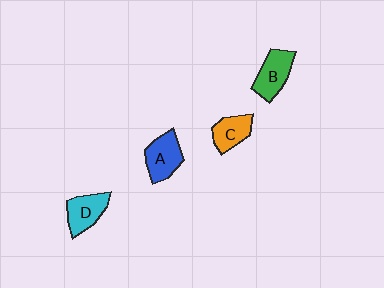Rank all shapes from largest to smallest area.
From largest to smallest: A (blue), B (green), D (cyan), C (orange).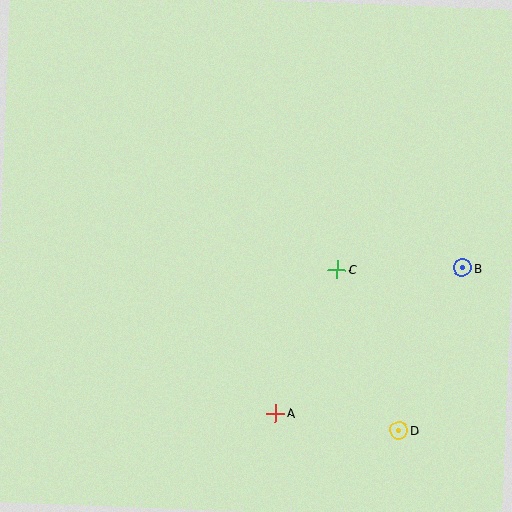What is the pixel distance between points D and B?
The distance between D and B is 175 pixels.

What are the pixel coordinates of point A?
Point A is at (276, 413).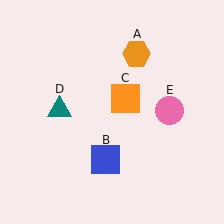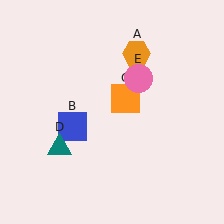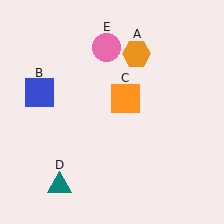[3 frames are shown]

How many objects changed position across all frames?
3 objects changed position: blue square (object B), teal triangle (object D), pink circle (object E).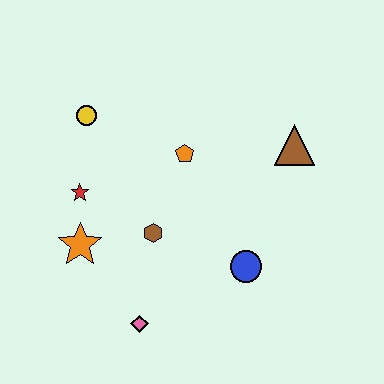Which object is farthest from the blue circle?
The yellow circle is farthest from the blue circle.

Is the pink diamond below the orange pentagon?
Yes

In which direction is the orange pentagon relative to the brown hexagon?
The orange pentagon is above the brown hexagon.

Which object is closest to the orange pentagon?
The brown hexagon is closest to the orange pentagon.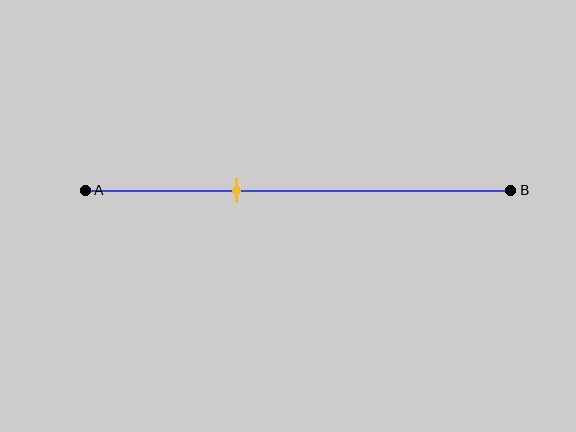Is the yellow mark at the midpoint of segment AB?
No, the mark is at about 35% from A, not at the 50% midpoint.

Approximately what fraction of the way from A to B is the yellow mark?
The yellow mark is approximately 35% of the way from A to B.